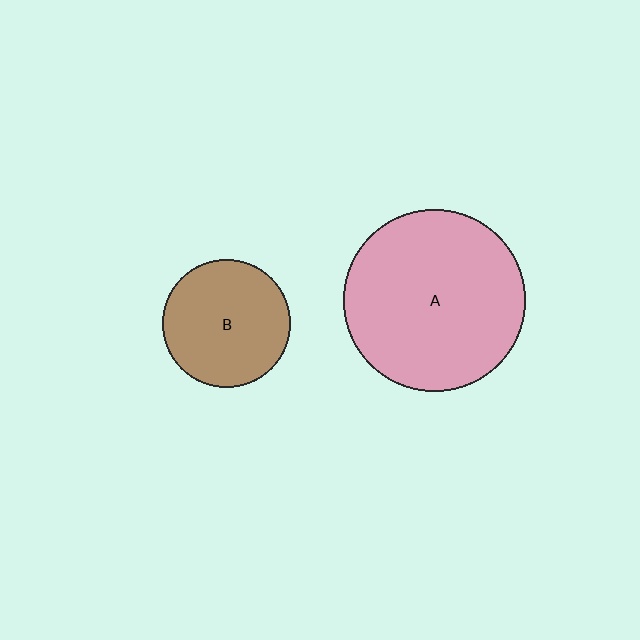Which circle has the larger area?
Circle A (pink).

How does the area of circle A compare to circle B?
Approximately 2.0 times.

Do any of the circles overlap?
No, none of the circles overlap.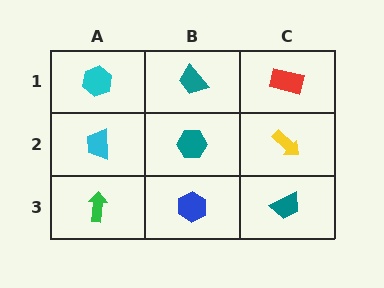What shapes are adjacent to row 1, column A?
A cyan trapezoid (row 2, column A), a teal trapezoid (row 1, column B).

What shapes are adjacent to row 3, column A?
A cyan trapezoid (row 2, column A), a blue hexagon (row 3, column B).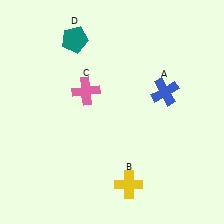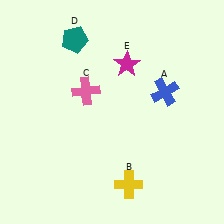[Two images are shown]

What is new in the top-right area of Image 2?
A magenta star (E) was added in the top-right area of Image 2.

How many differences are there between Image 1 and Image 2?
There is 1 difference between the two images.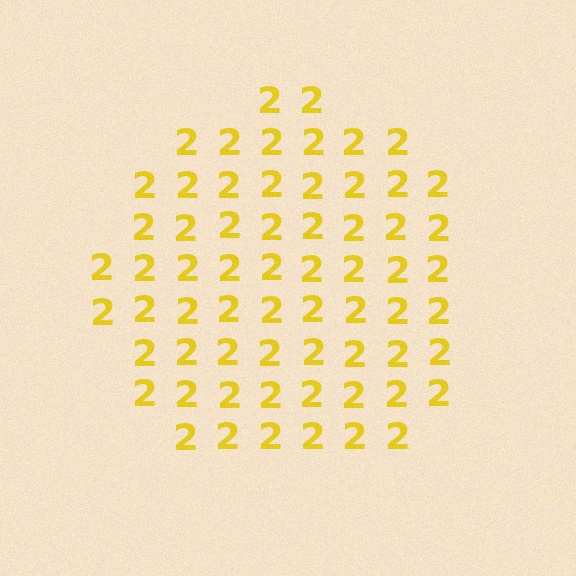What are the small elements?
The small elements are digit 2's.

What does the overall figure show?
The overall figure shows a circle.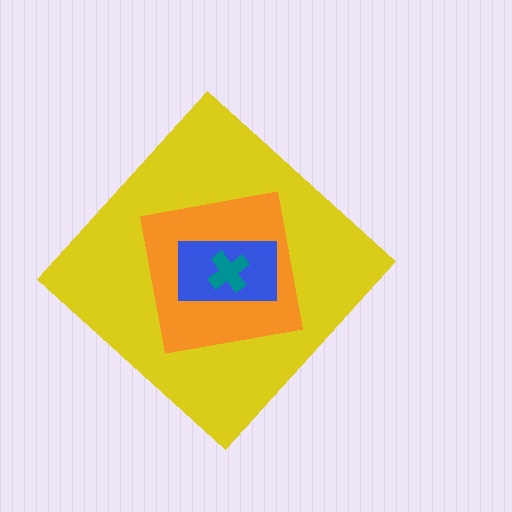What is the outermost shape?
The yellow diamond.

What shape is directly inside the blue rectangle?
The teal cross.